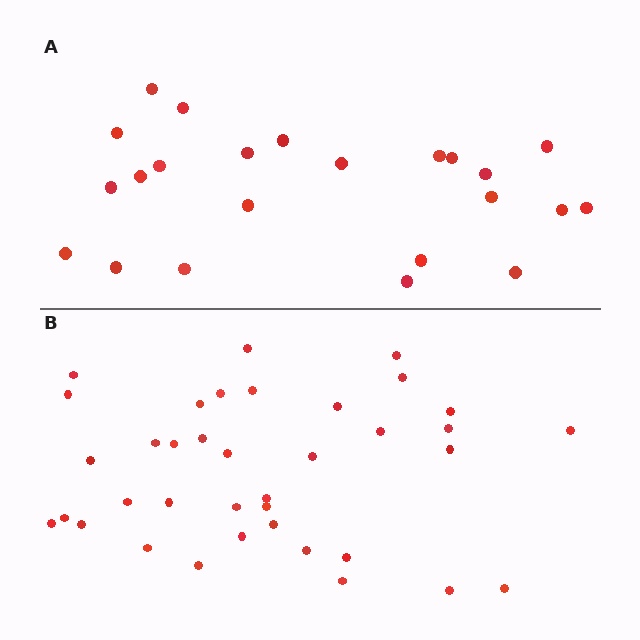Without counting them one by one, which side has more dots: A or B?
Region B (the bottom region) has more dots.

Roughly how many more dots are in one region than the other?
Region B has approximately 15 more dots than region A.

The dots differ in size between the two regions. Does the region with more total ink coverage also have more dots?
No. Region A has more total ink coverage because its dots are larger, but region B actually contains more individual dots. Total area can be misleading — the number of items is what matters here.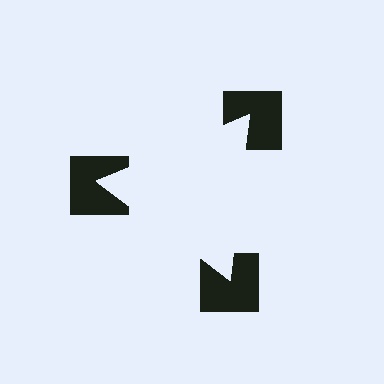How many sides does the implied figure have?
3 sides.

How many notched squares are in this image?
There are 3 — one at each vertex of the illusory triangle.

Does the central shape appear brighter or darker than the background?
It typically appears slightly brighter than the background, even though no actual brightness change is drawn.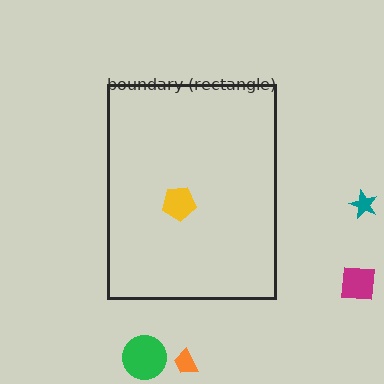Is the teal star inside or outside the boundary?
Outside.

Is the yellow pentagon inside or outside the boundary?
Inside.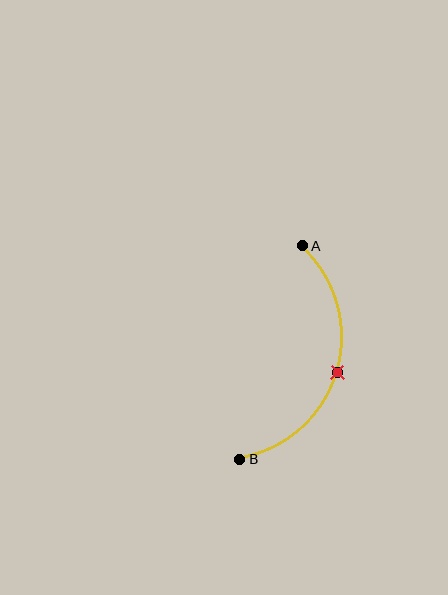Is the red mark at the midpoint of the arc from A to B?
Yes. The red mark lies on the arc at equal arc-length from both A and B — it is the arc midpoint.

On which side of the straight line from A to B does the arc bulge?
The arc bulges to the right of the straight line connecting A and B.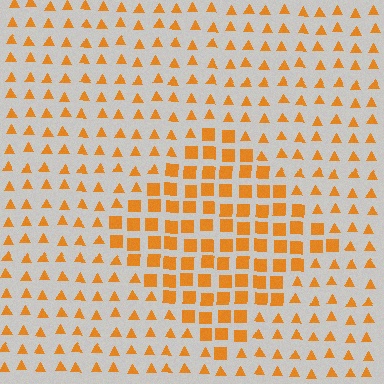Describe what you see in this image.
The image is filled with small orange elements arranged in a uniform grid. A diamond-shaped region contains squares, while the surrounding area contains triangles. The boundary is defined purely by the change in element shape.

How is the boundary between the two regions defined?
The boundary is defined by a change in element shape: squares inside vs. triangles outside. All elements share the same color and spacing.